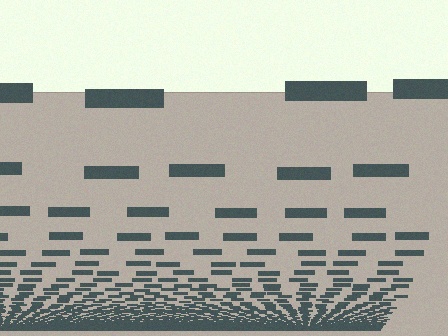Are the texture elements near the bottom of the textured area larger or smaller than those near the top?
Smaller. The gradient is inverted — elements near the bottom are smaller and denser.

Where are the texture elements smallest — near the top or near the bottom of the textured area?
Near the bottom.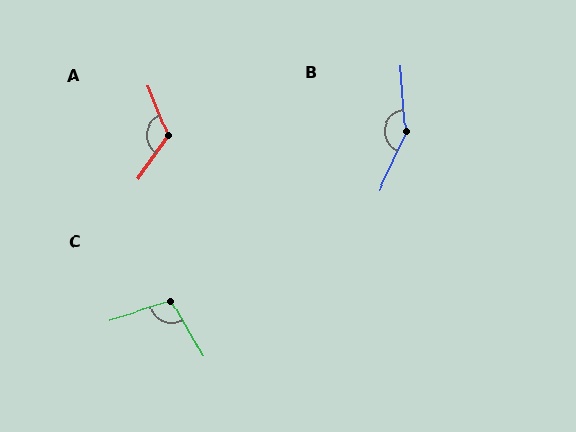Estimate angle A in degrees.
Approximately 124 degrees.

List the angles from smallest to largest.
C (103°), A (124°), B (151°).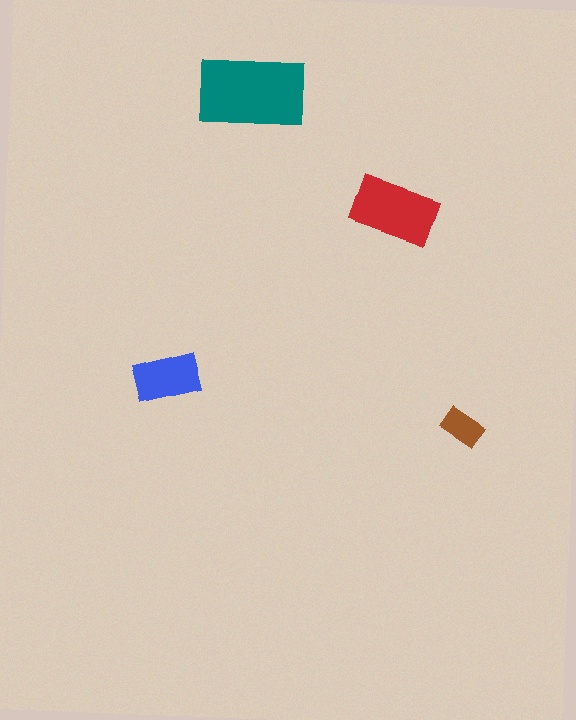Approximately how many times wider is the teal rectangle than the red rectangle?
About 1.5 times wider.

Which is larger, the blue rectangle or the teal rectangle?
The teal one.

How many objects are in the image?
There are 4 objects in the image.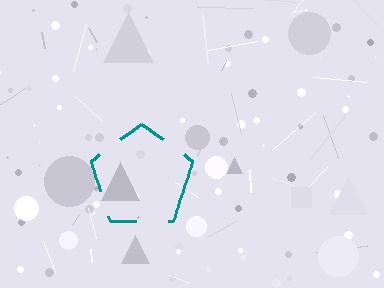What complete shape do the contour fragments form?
The contour fragments form a pentagon.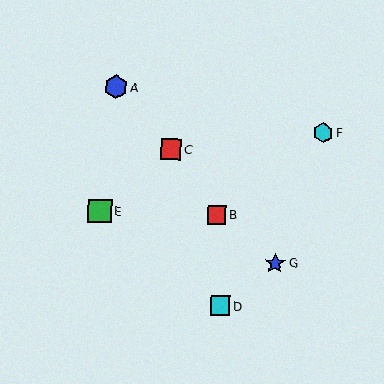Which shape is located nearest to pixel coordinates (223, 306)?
The cyan square (labeled D) at (220, 306) is nearest to that location.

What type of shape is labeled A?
Shape A is a blue hexagon.